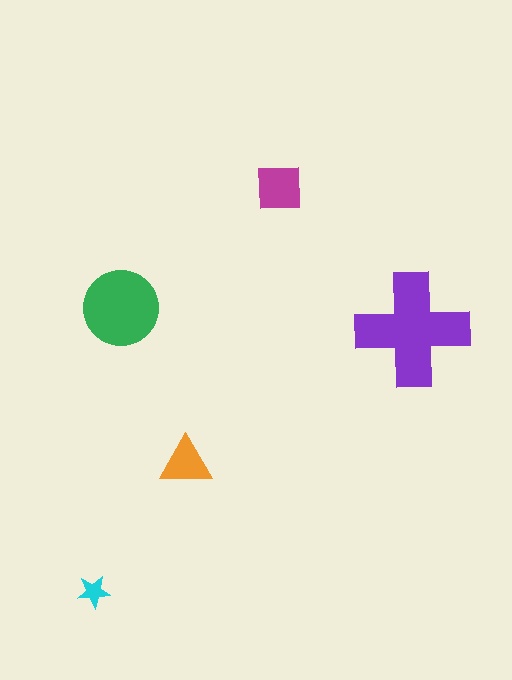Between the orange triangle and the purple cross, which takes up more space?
The purple cross.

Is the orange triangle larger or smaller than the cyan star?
Larger.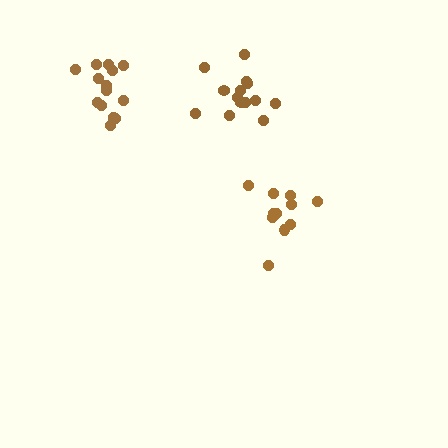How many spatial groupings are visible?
There are 3 spatial groupings.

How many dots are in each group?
Group 1: 11 dots, Group 2: 14 dots, Group 3: 14 dots (39 total).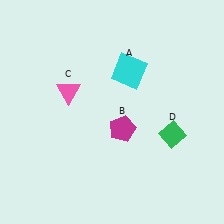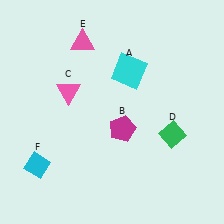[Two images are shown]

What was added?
A pink triangle (E), a cyan diamond (F) were added in Image 2.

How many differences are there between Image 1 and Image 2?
There are 2 differences between the two images.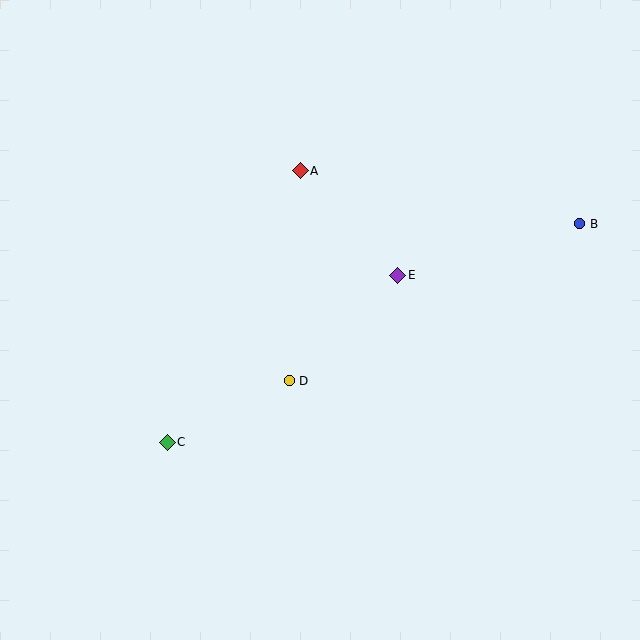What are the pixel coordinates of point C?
Point C is at (167, 442).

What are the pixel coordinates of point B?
Point B is at (580, 224).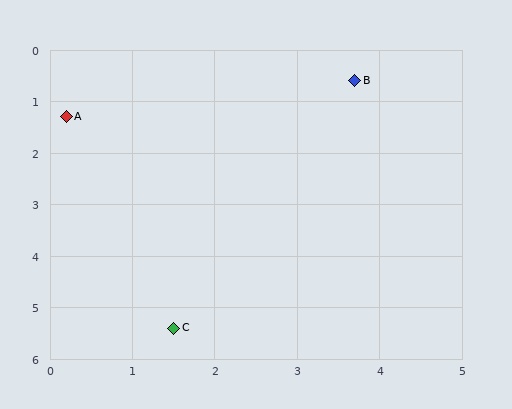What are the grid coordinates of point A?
Point A is at approximately (0.2, 1.3).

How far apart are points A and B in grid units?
Points A and B are about 3.6 grid units apart.